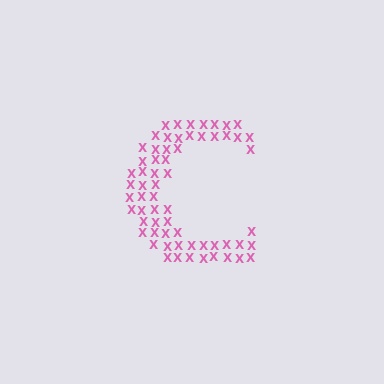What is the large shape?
The large shape is the letter C.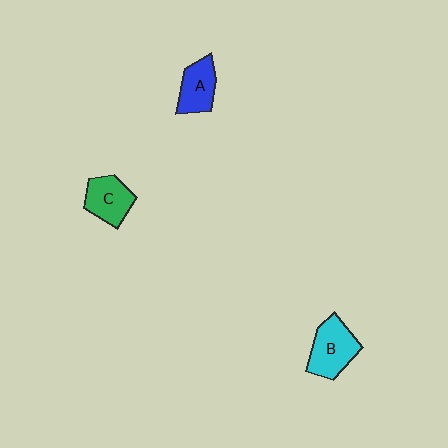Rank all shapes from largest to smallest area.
From largest to smallest: B (cyan), C (green), A (blue).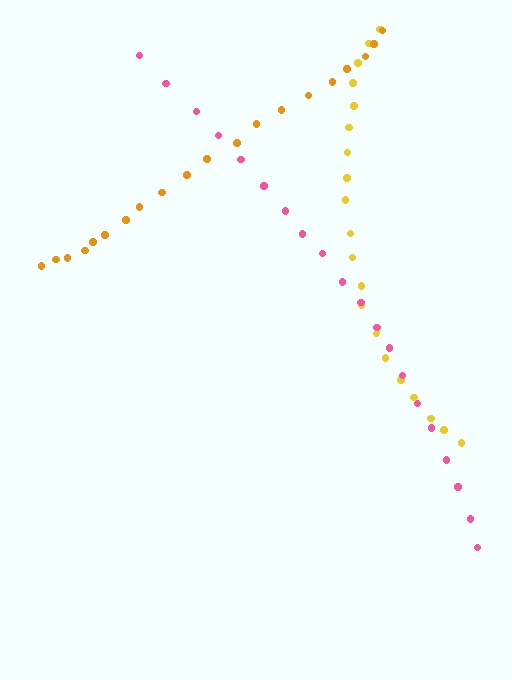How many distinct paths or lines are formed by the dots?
There are 3 distinct paths.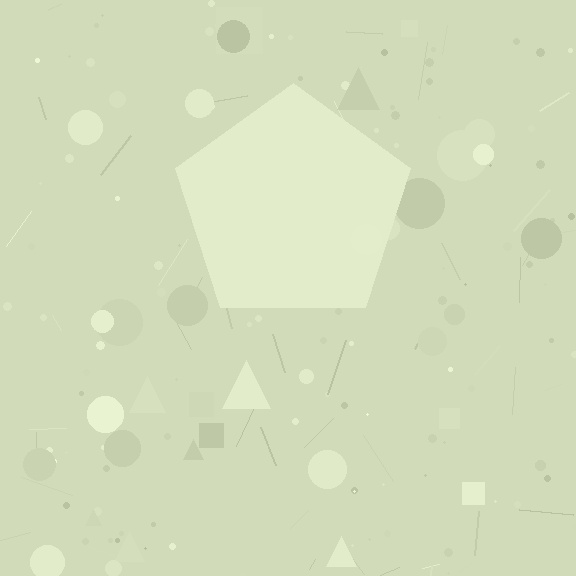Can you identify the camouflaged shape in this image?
The camouflaged shape is a pentagon.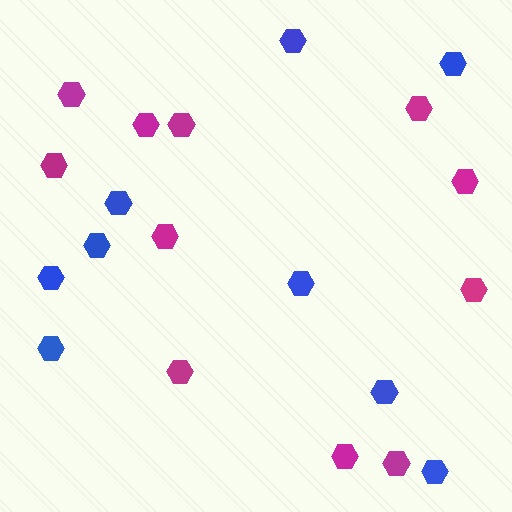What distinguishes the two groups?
There are 2 groups: one group of blue hexagons (9) and one group of magenta hexagons (11).